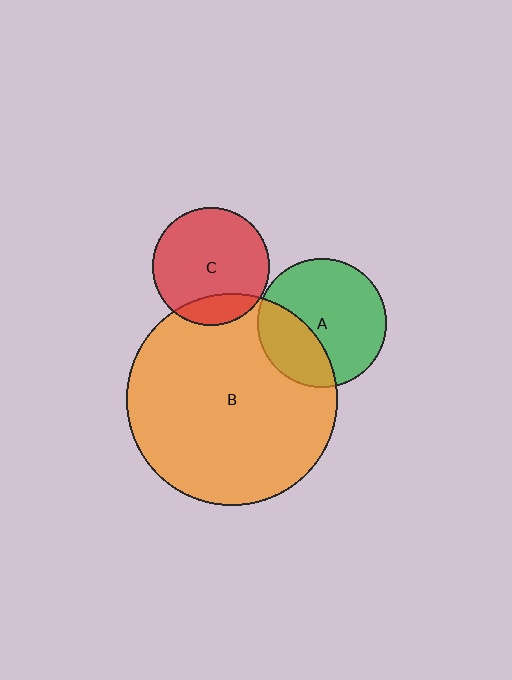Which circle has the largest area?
Circle B (orange).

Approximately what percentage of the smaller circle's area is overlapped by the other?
Approximately 15%.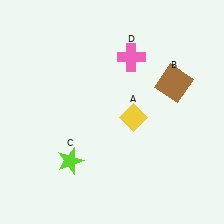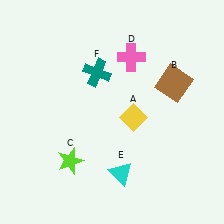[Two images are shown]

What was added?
A cyan triangle (E), a teal cross (F) were added in Image 2.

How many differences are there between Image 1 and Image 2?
There are 2 differences between the two images.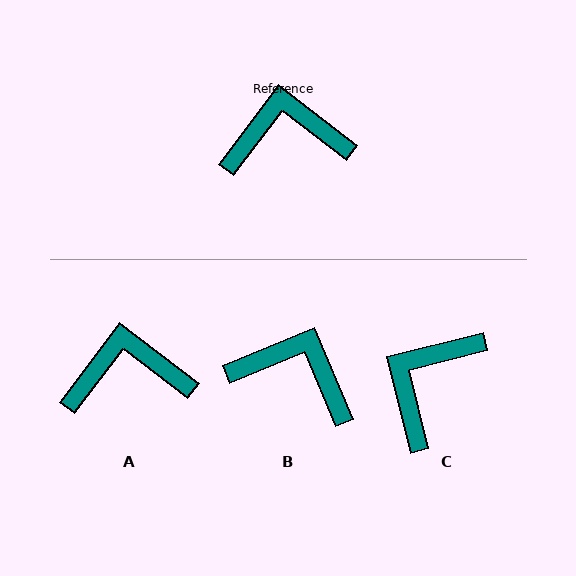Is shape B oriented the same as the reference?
No, it is off by about 30 degrees.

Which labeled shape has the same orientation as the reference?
A.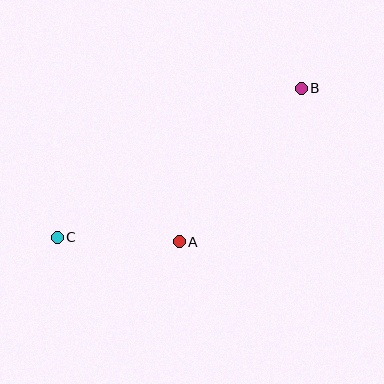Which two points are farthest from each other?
Points B and C are farthest from each other.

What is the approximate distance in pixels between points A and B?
The distance between A and B is approximately 196 pixels.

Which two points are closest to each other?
Points A and C are closest to each other.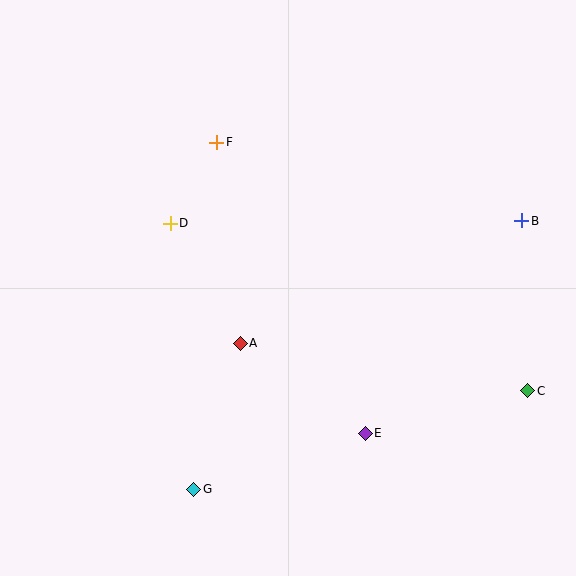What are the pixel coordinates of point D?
Point D is at (170, 223).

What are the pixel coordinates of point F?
Point F is at (217, 142).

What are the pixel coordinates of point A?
Point A is at (240, 343).